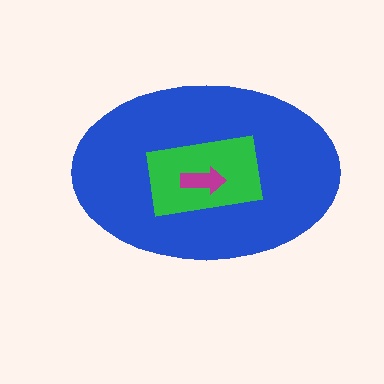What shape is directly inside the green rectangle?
The magenta arrow.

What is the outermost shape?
The blue ellipse.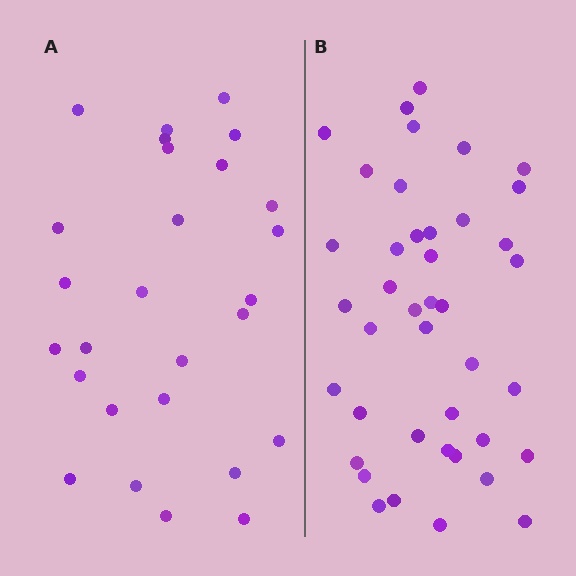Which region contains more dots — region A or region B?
Region B (the right region) has more dots.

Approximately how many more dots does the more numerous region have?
Region B has approximately 15 more dots than region A.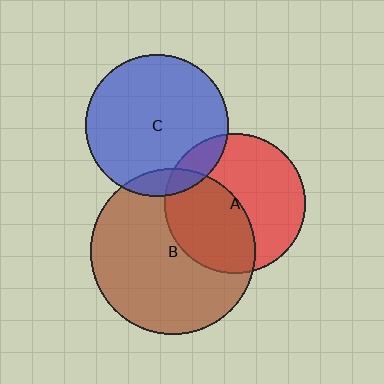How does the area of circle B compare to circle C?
Approximately 1.3 times.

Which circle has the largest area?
Circle B (brown).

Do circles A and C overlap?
Yes.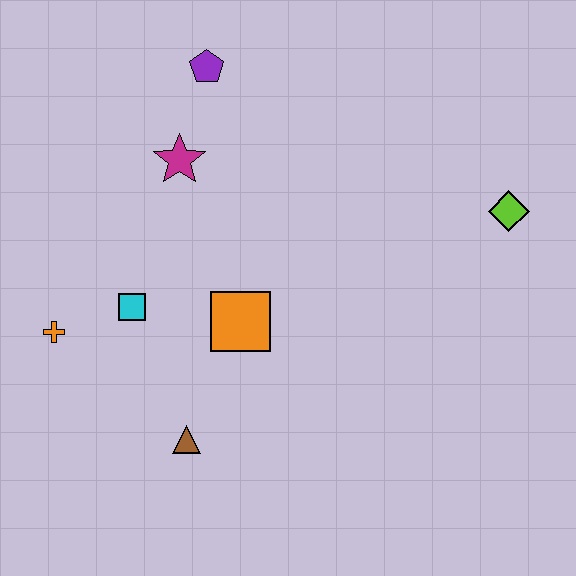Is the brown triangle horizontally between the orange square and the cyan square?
Yes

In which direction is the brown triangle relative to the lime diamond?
The brown triangle is to the left of the lime diamond.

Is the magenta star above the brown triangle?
Yes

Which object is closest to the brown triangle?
The orange square is closest to the brown triangle.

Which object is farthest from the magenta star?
The lime diamond is farthest from the magenta star.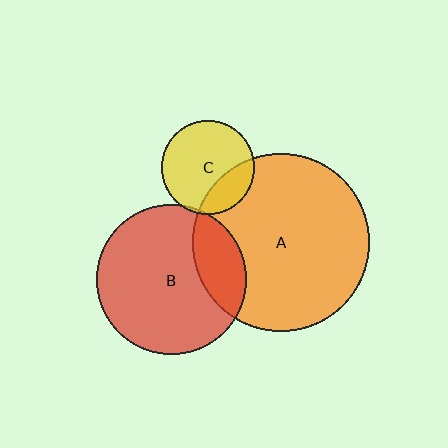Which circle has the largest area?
Circle A (orange).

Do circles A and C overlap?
Yes.